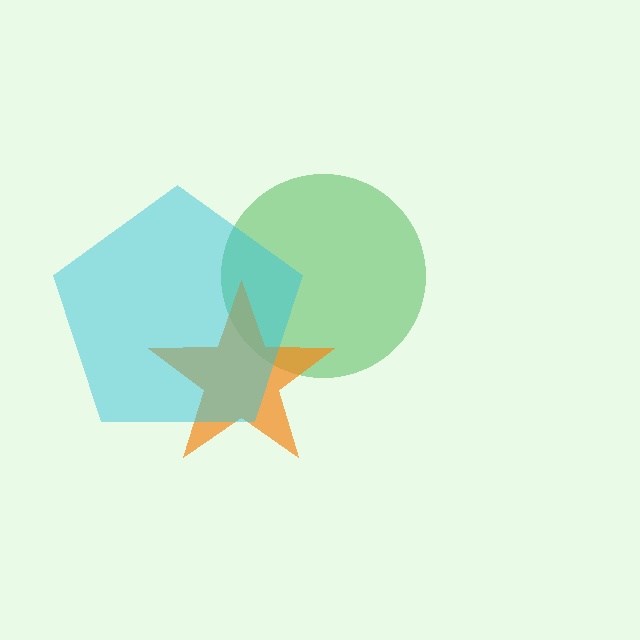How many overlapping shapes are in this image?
There are 3 overlapping shapes in the image.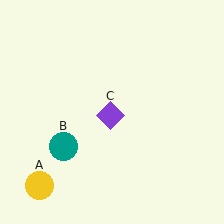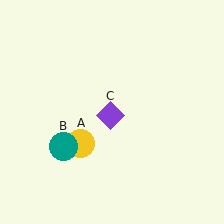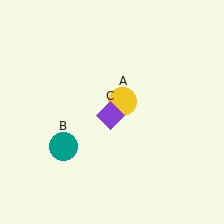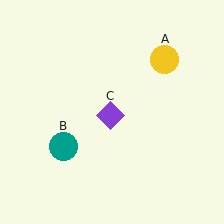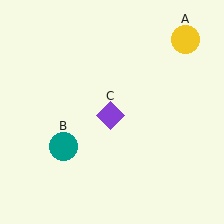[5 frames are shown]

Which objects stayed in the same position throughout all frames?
Teal circle (object B) and purple diamond (object C) remained stationary.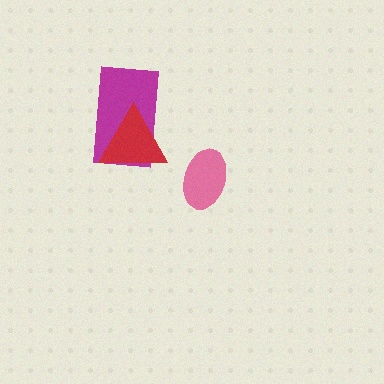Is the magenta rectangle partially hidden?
Yes, it is partially covered by another shape.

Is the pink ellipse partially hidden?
No, no other shape covers it.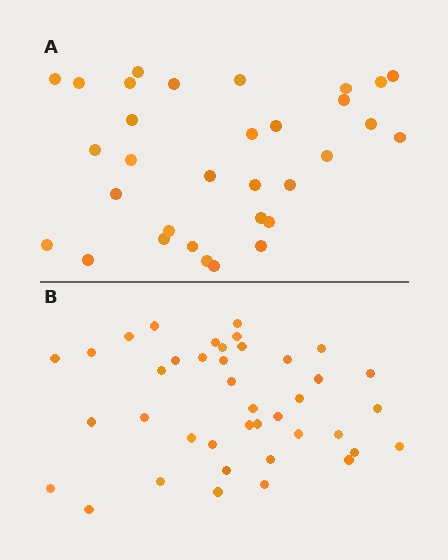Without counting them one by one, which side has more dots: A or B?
Region B (the bottom region) has more dots.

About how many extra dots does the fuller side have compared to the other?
Region B has roughly 8 or so more dots than region A.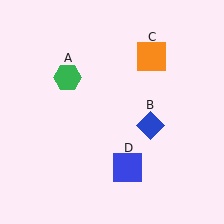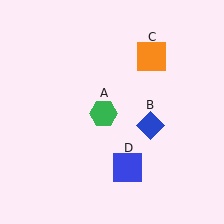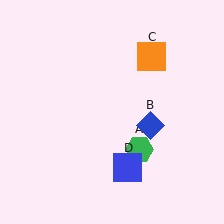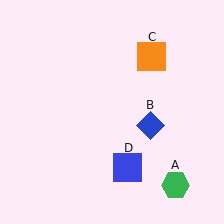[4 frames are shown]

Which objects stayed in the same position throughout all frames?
Blue diamond (object B) and orange square (object C) and blue square (object D) remained stationary.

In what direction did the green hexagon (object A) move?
The green hexagon (object A) moved down and to the right.